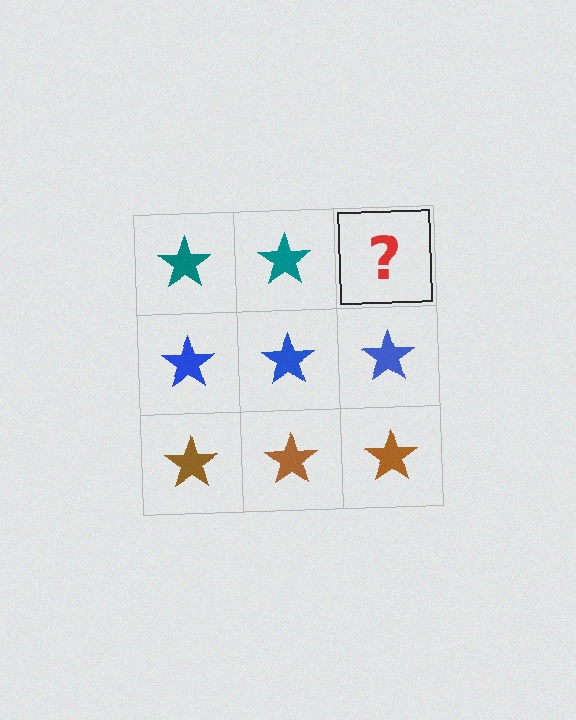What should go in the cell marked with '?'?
The missing cell should contain a teal star.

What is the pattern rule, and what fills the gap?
The rule is that each row has a consistent color. The gap should be filled with a teal star.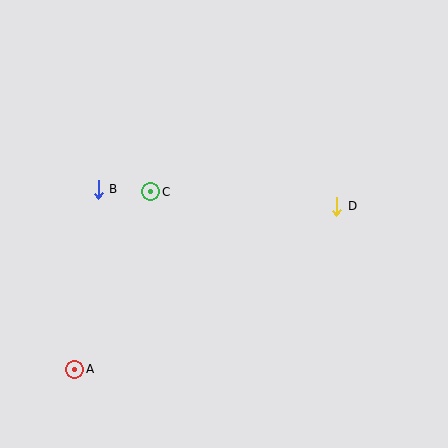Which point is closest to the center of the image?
Point C at (151, 192) is closest to the center.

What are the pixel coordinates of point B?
Point B is at (98, 189).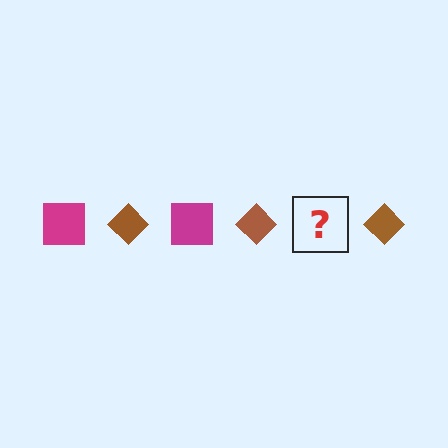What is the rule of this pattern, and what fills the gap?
The rule is that the pattern alternates between magenta square and brown diamond. The gap should be filled with a magenta square.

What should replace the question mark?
The question mark should be replaced with a magenta square.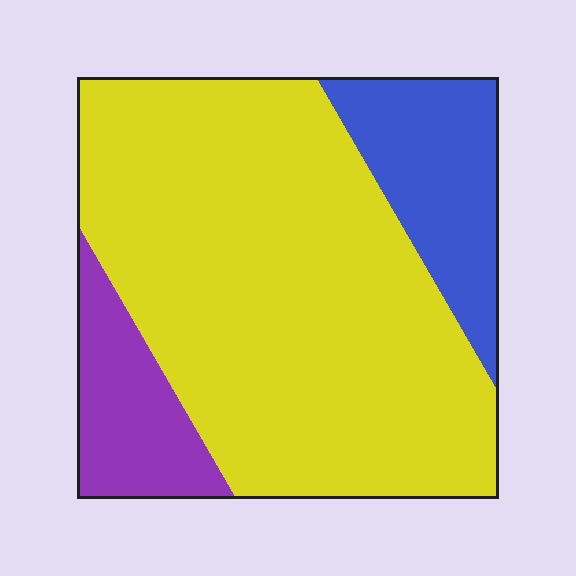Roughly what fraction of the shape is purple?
Purple takes up about one eighth (1/8) of the shape.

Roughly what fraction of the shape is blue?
Blue covers around 15% of the shape.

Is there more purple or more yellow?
Yellow.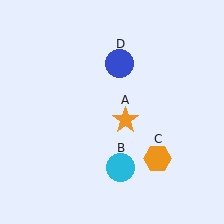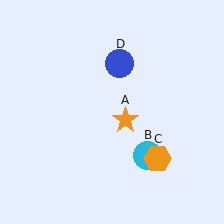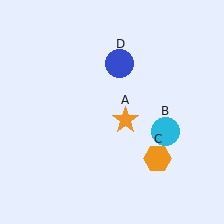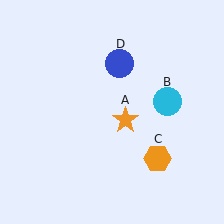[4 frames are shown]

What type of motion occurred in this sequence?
The cyan circle (object B) rotated counterclockwise around the center of the scene.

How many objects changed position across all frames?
1 object changed position: cyan circle (object B).